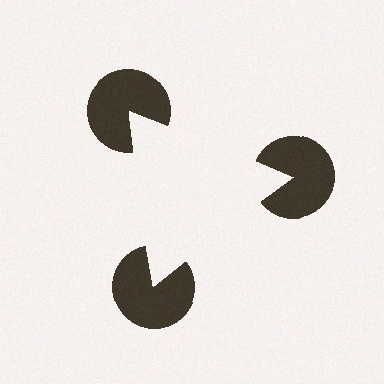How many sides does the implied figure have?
3 sides.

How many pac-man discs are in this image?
There are 3 — one at each vertex of the illusory triangle.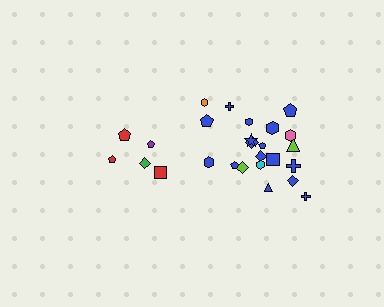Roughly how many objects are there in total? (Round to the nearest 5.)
Roughly 25 objects in total.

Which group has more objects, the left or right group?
The right group.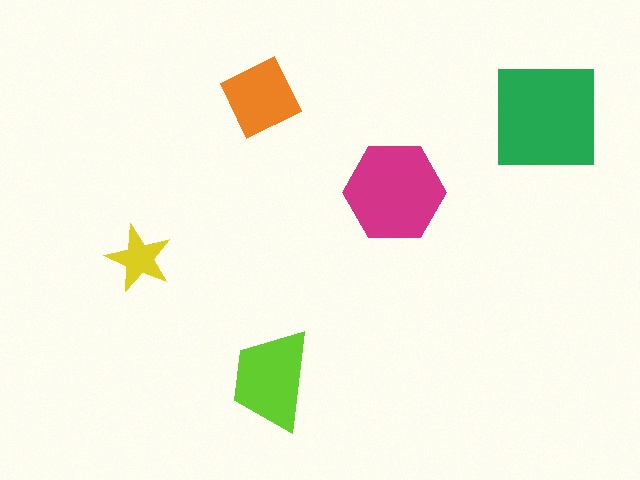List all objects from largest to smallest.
The green square, the magenta hexagon, the lime trapezoid, the orange diamond, the yellow star.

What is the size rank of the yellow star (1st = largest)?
5th.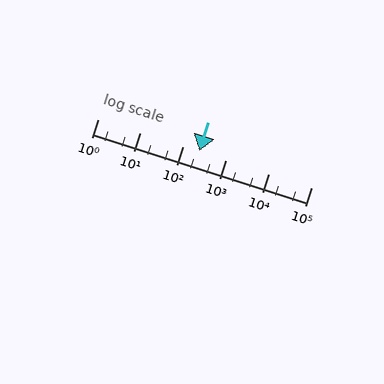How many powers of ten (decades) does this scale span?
The scale spans 5 decades, from 1 to 100000.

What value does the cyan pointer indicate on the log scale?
The pointer indicates approximately 240.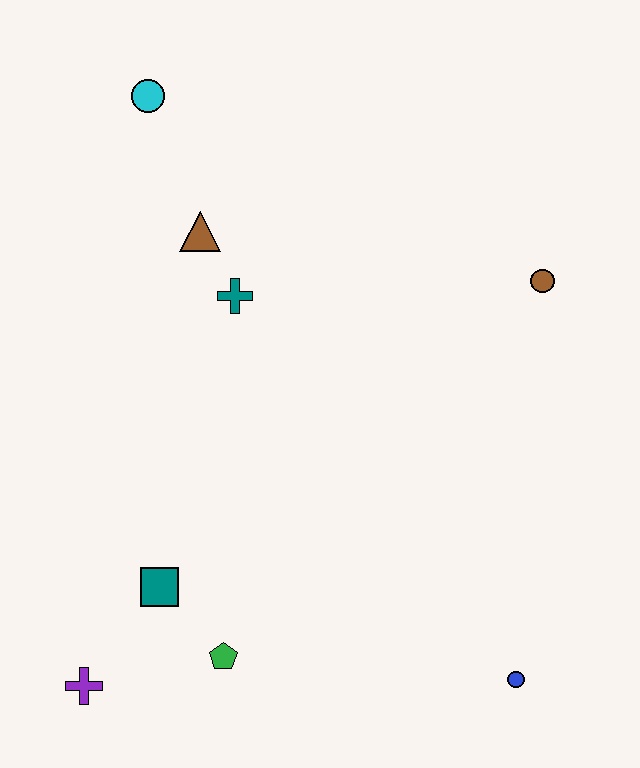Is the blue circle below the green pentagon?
Yes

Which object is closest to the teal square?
The green pentagon is closest to the teal square.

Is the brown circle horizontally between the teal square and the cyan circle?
No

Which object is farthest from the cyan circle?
The blue circle is farthest from the cyan circle.